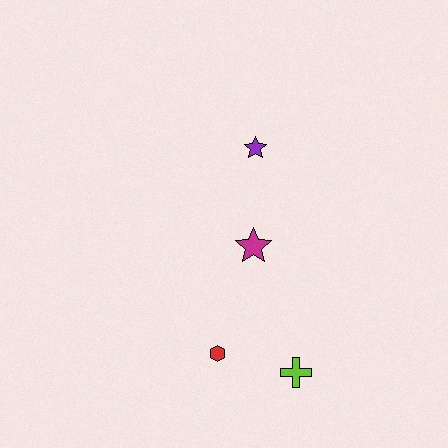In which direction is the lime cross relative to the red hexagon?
The lime cross is to the right of the red hexagon.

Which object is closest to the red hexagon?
The lime cross is closest to the red hexagon.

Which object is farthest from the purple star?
The lime cross is farthest from the purple star.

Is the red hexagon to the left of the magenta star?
Yes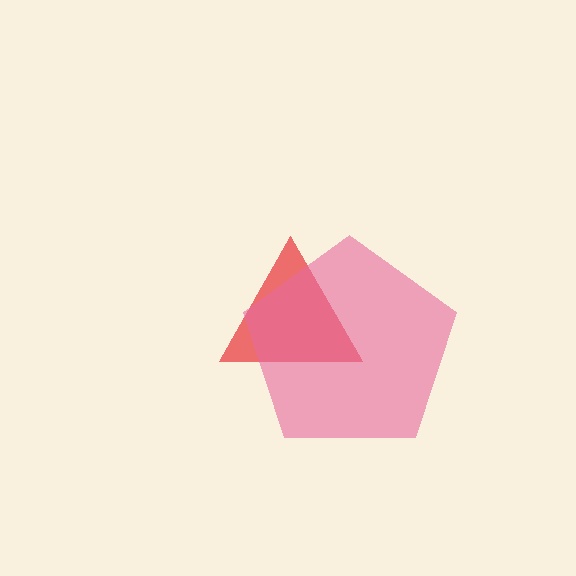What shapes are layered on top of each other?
The layered shapes are: a red triangle, a pink pentagon.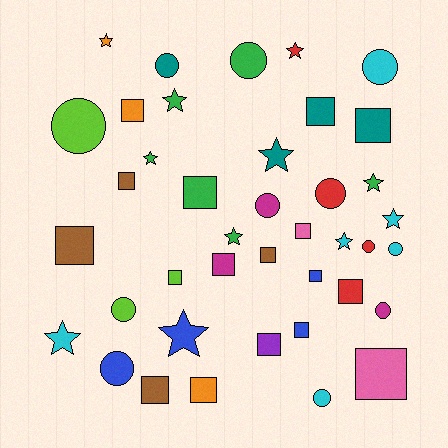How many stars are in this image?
There are 11 stars.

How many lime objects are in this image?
There are 3 lime objects.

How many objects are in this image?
There are 40 objects.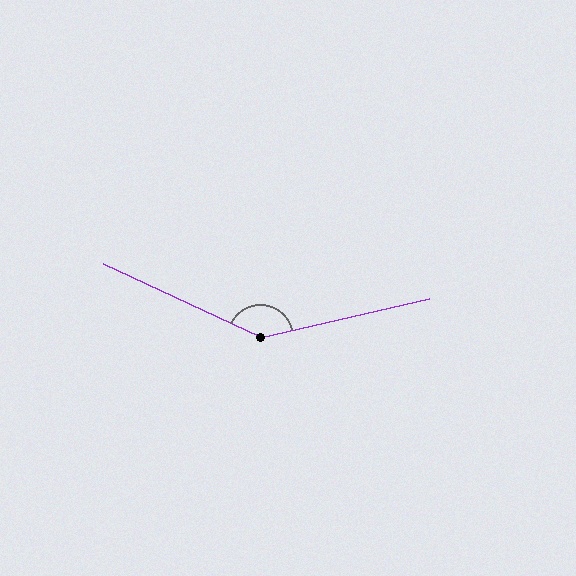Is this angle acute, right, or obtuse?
It is obtuse.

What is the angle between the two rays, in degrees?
Approximately 142 degrees.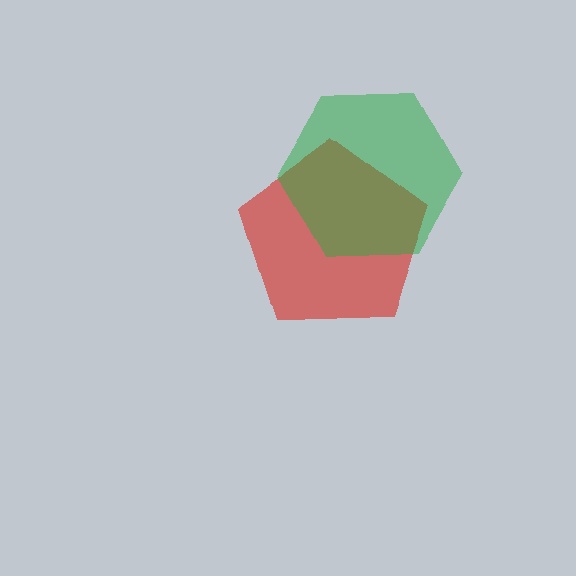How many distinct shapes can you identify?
There are 2 distinct shapes: a red pentagon, a green hexagon.